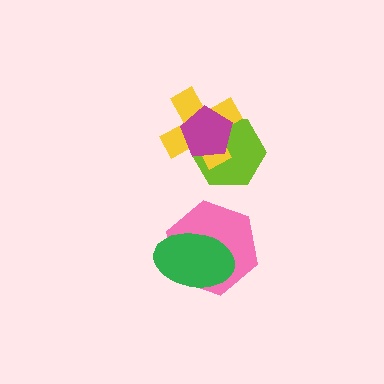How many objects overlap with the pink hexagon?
1 object overlaps with the pink hexagon.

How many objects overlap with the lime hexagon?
2 objects overlap with the lime hexagon.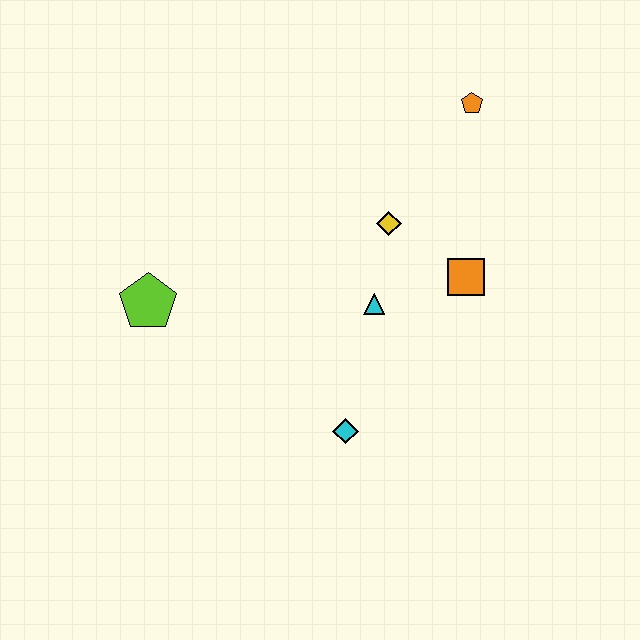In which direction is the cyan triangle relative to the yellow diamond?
The cyan triangle is below the yellow diamond.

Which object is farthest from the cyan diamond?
The orange pentagon is farthest from the cyan diamond.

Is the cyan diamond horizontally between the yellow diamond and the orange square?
No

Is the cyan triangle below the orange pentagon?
Yes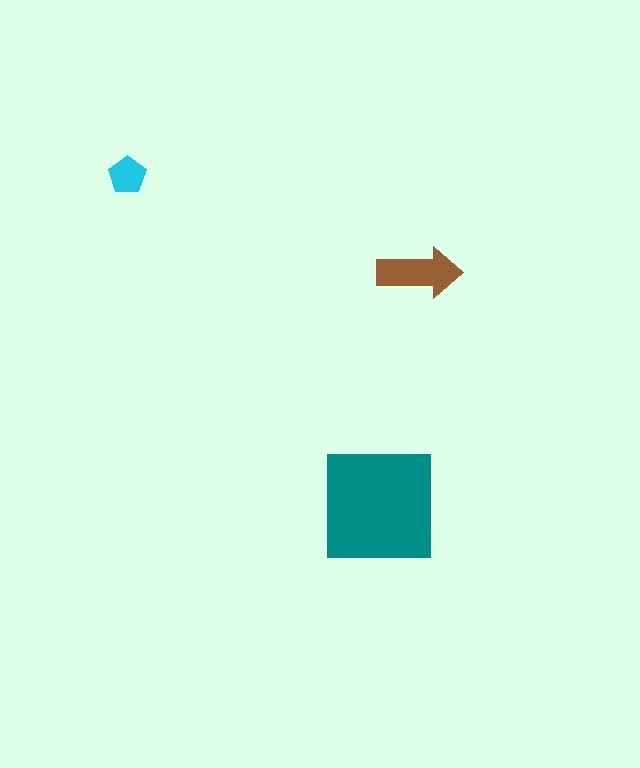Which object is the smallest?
The cyan pentagon.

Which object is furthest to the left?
The cyan pentagon is leftmost.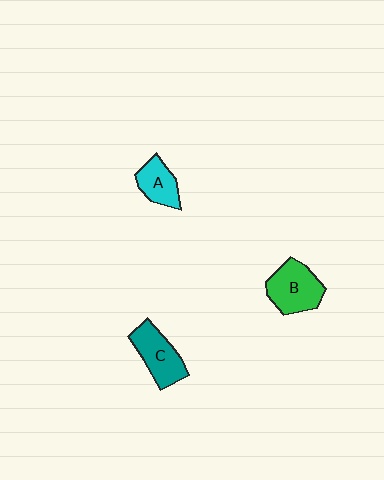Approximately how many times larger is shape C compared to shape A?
Approximately 1.4 times.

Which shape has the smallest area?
Shape A (cyan).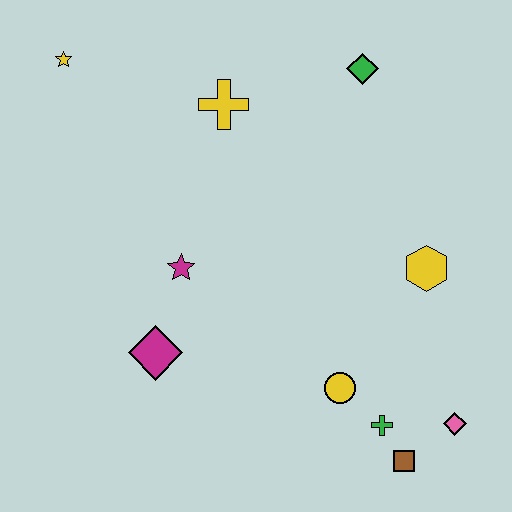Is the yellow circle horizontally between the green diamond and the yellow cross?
Yes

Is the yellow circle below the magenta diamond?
Yes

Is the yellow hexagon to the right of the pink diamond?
No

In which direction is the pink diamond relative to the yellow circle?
The pink diamond is to the right of the yellow circle.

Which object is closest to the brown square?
The green cross is closest to the brown square.